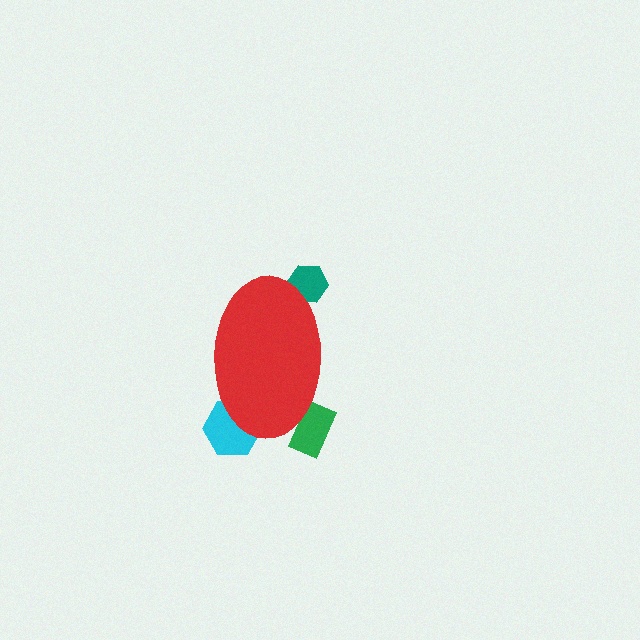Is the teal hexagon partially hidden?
Yes, the teal hexagon is partially hidden behind the red ellipse.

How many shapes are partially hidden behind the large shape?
3 shapes are partially hidden.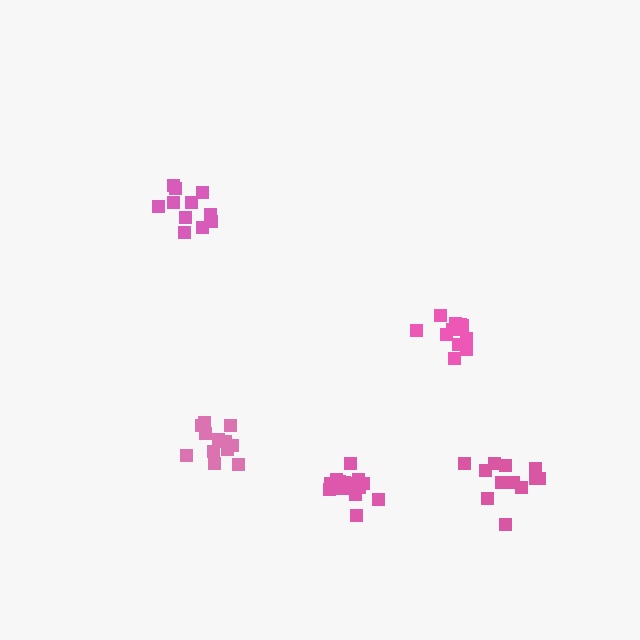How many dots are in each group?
Group 1: 11 dots, Group 2: 13 dots, Group 3: 12 dots, Group 4: 15 dots, Group 5: 12 dots (63 total).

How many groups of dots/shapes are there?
There are 5 groups.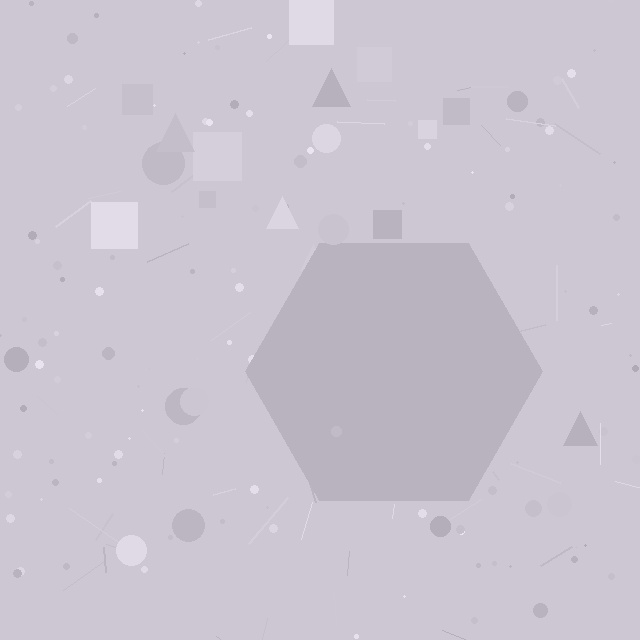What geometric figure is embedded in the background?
A hexagon is embedded in the background.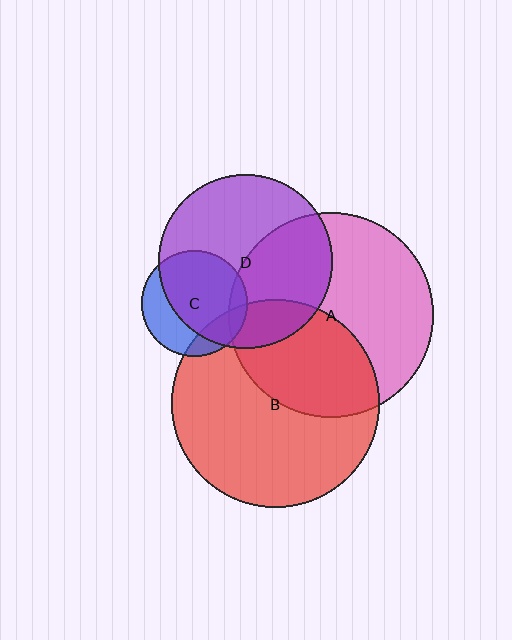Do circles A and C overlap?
Yes.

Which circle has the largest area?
Circle B (red).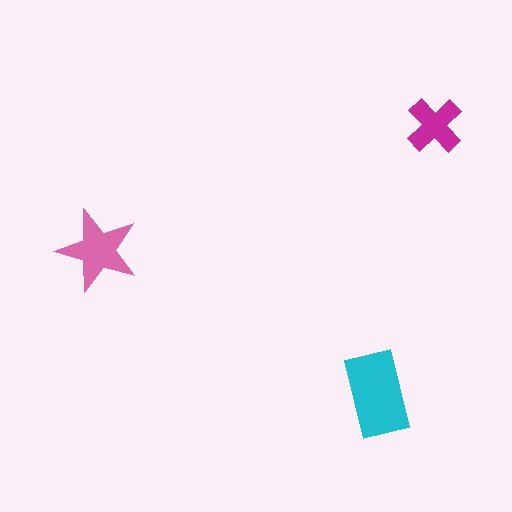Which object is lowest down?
The cyan rectangle is bottommost.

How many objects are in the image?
There are 3 objects in the image.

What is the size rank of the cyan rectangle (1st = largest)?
1st.